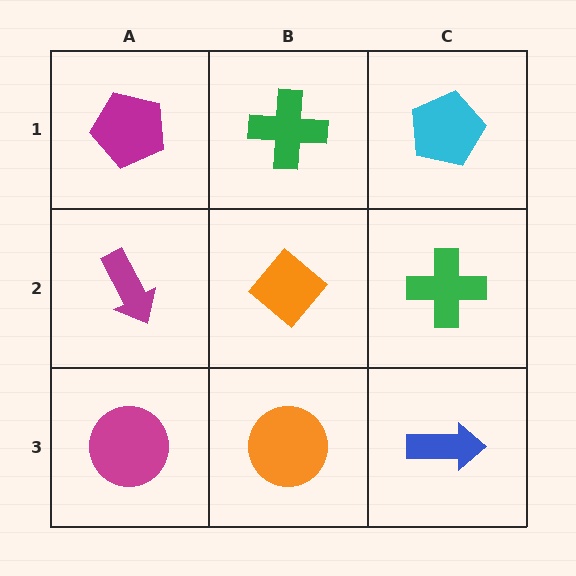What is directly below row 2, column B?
An orange circle.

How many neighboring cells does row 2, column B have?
4.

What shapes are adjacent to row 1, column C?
A green cross (row 2, column C), a green cross (row 1, column B).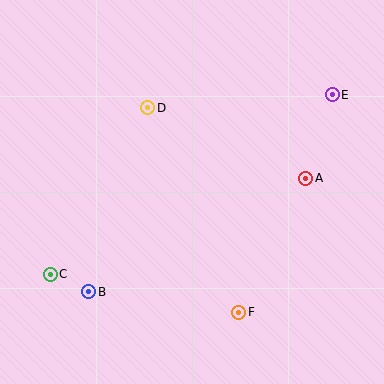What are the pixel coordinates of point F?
Point F is at (239, 312).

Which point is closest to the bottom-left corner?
Point C is closest to the bottom-left corner.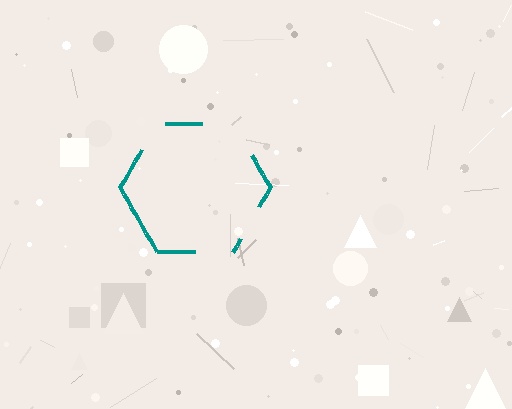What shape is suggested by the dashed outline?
The dashed outline suggests a hexagon.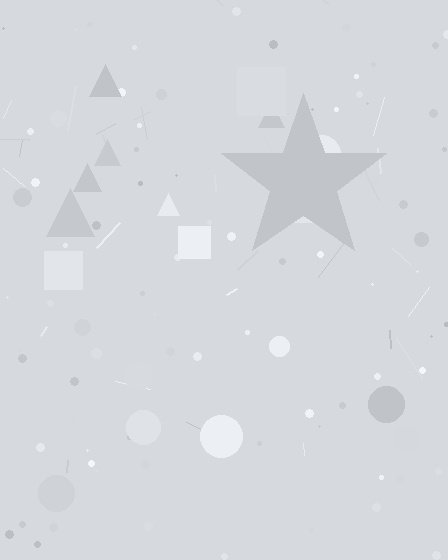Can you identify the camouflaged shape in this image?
The camouflaged shape is a star.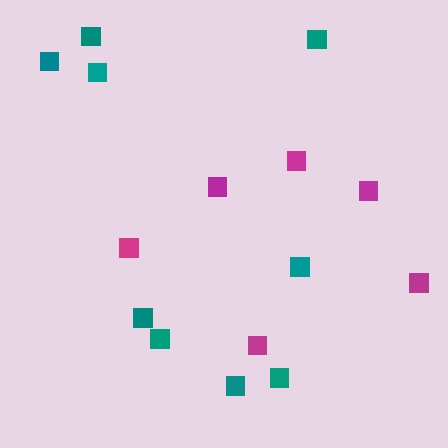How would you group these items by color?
There are 2 groups: one group of teal squares (9) and one group of magenta squares (6).